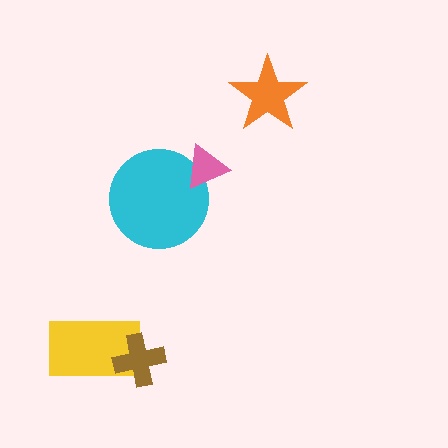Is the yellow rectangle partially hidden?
Yes, it is partially covered by another shape.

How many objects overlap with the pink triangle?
1 object overlaps with the pink triangle.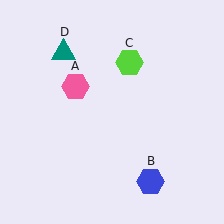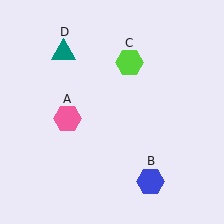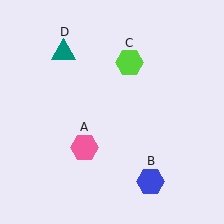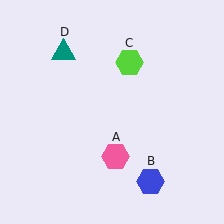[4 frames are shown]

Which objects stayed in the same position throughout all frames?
Blue hexagon (object B) and lime hexagon (object C) and teal triangle (object D) remained stationary.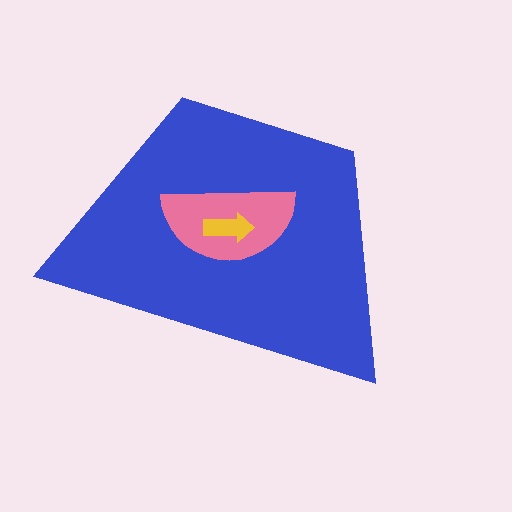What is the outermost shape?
The blue trapezoid.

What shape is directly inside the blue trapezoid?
The pink semicircle.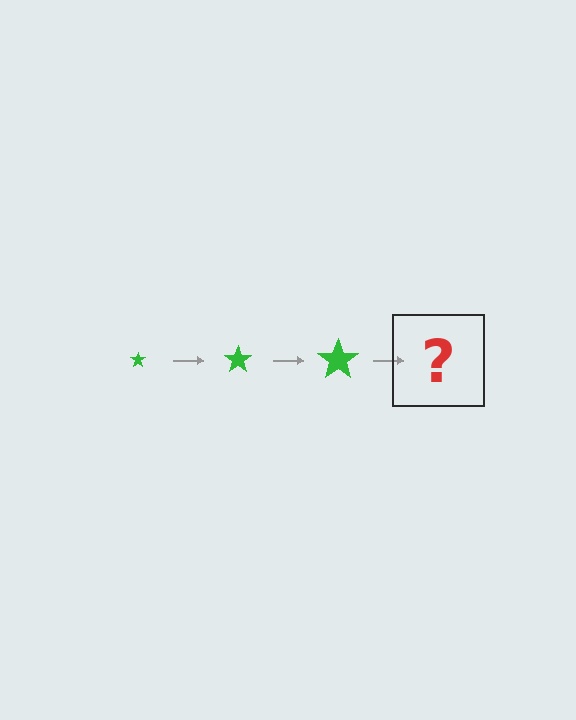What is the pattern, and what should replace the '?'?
The pattern is that the star gets progressively larger each step. The '?' should be a green star, larger than the previous one.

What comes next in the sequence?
The next element should be a green star, larger than the previous one.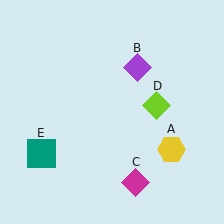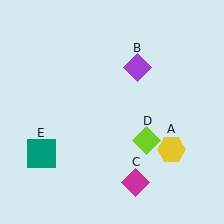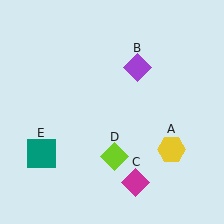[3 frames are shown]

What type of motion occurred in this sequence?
The lime diamond (object D) rotated clockwise around the center of the scene.